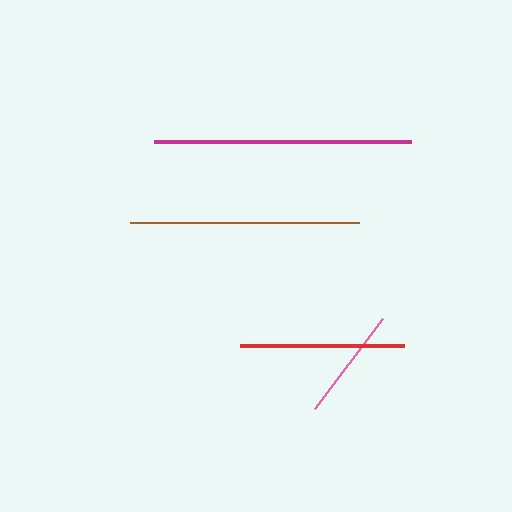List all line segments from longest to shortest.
From longest to shortest: magenta, brown, red, pink.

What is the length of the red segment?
The red segment is approximately 164 pixels long.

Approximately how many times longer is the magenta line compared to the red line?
The magenta line is approximately 1.6 times the length of the red line.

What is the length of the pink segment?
The pink segment is approximately 113 pixels long.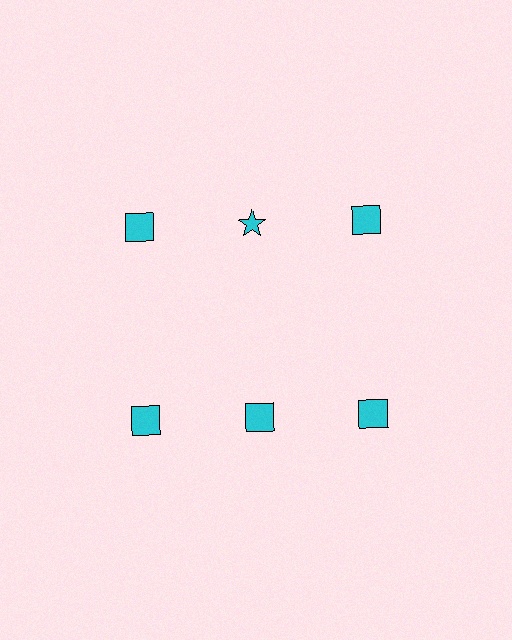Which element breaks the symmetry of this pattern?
The cyan star in the top row, second from left column breaks the symmetry. All other shapes are cyan squares.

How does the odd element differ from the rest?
It has a different shape: star instead of square.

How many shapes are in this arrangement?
There are 6 shapes arranged in a grid pattern.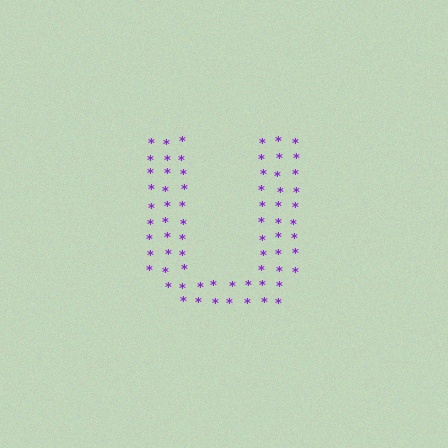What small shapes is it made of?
It is made of small asterisks.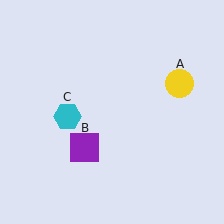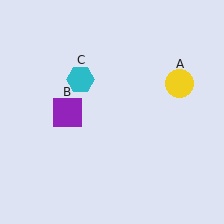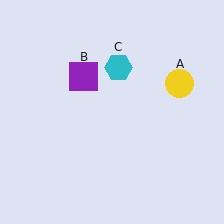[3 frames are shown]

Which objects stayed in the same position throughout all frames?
Yellow circle (object A) remained stationary.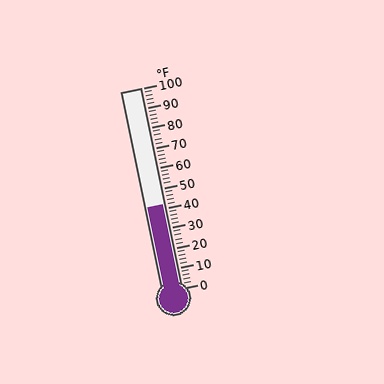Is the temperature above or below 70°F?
The temperature is below 70°F.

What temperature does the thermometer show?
The thermometer shows approximately 42°F.